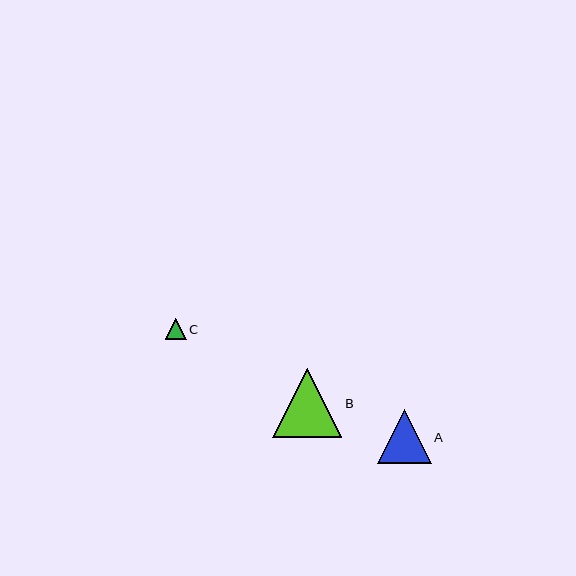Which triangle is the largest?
Triangle B is the largest with a size of approximately 69 pixels.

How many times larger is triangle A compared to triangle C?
Triangle A is approximately 2.5 times the size of triangle C.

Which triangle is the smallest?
Triangle C is the smallest with a size of approximately 21 pixels.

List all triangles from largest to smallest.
From largest to smallest: B, A, C.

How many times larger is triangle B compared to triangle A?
Triangle B is approximately 1.3 times the size of triangle A.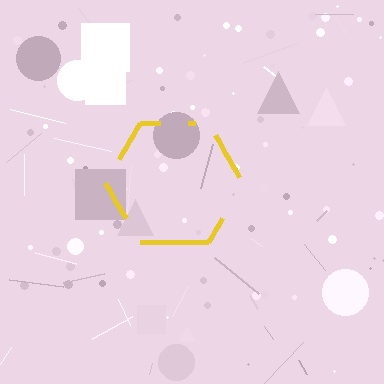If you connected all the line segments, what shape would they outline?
They would outline a hexagon.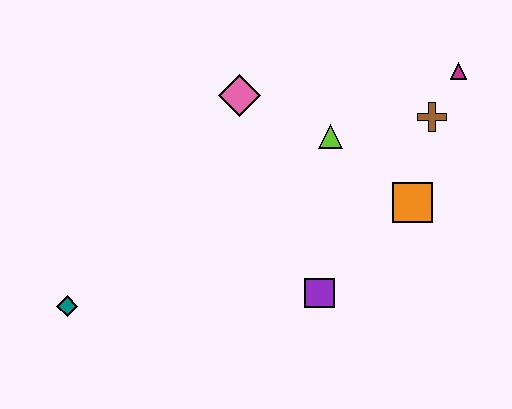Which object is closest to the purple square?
The orange square is closest to the purple square.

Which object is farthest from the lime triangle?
The teal diamond is farthest from the lime triangle.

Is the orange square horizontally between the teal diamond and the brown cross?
Yes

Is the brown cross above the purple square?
Yes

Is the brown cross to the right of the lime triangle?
Yes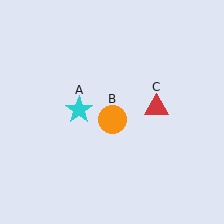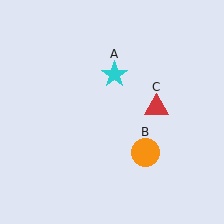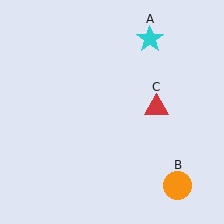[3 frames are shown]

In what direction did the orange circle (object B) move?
The orange circle (object B) moved down and to the right.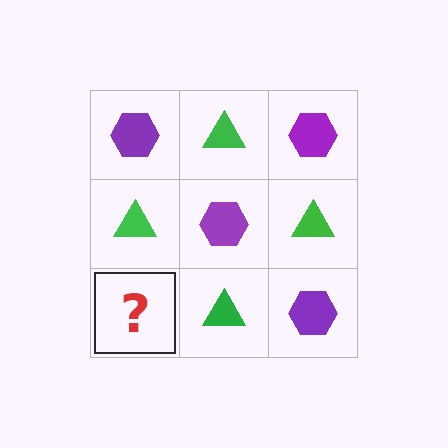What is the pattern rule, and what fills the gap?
The rule is that it alternates purple hexagon and green triangle in a checkerboard pattern. The gap should be filled with a purple hexagon.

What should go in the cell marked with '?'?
The missing cell should contain a purple hexagon.